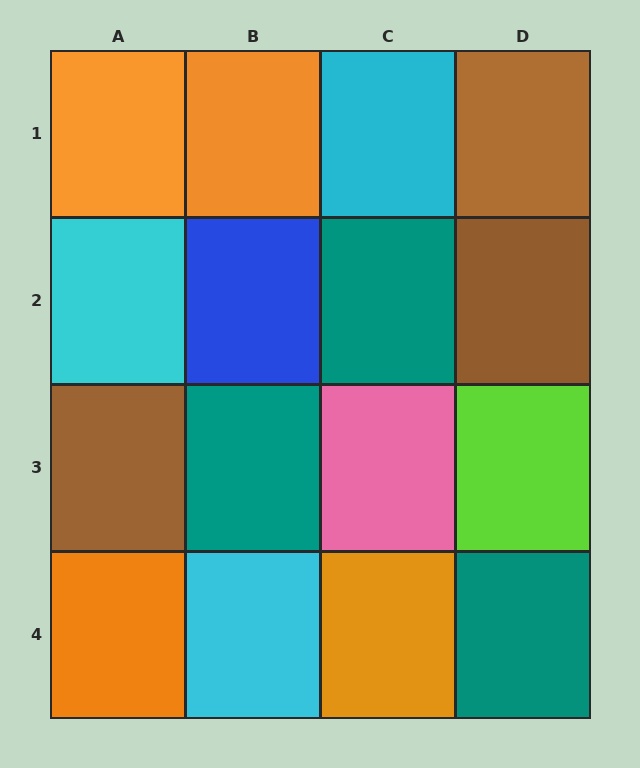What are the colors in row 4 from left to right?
Orange, cyan, orange, teal.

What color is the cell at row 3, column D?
Lime.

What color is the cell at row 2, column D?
Brown.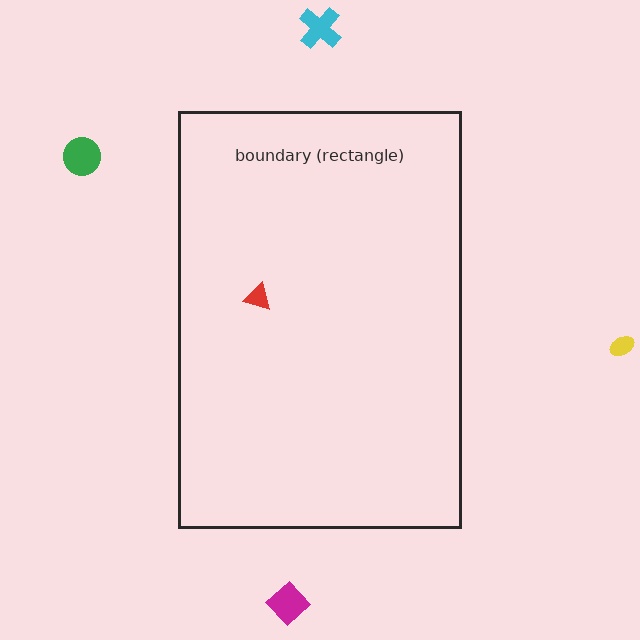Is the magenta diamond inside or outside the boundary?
Outside.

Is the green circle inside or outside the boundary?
Outside.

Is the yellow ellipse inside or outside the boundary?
Outside.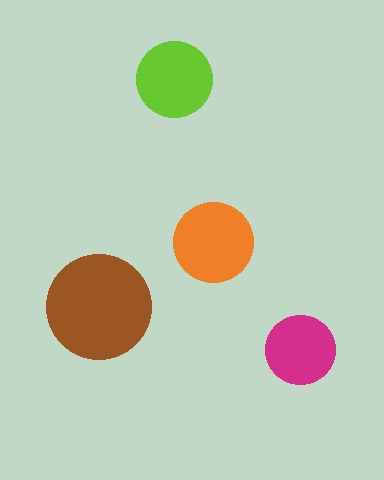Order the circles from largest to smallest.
the brown one, the orange one, the lime one, the magenta one.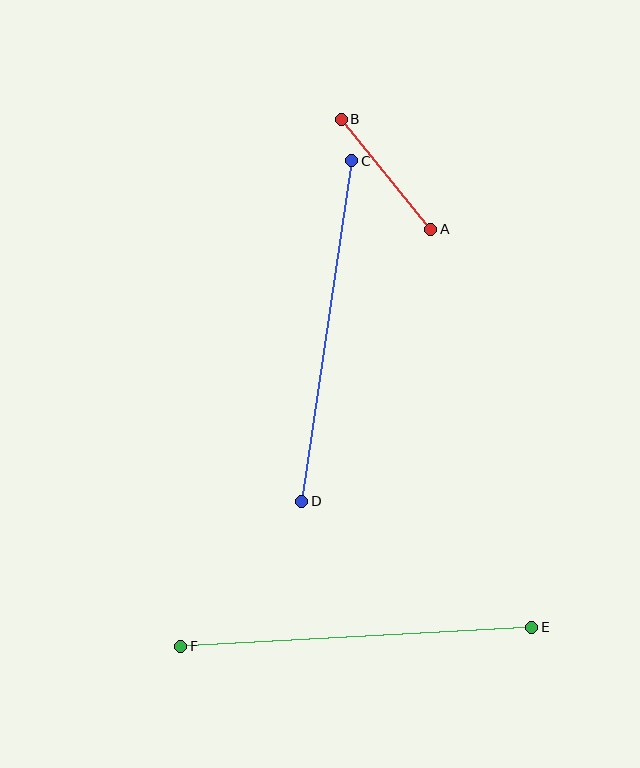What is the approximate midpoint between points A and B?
The midpoint is at approximately (386, 174) pixels.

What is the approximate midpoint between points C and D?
The midpoint is at approximately (327, 331) pixels.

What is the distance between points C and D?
The distance is approximately 344 pixels.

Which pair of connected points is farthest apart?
Points E and F are farthest apart.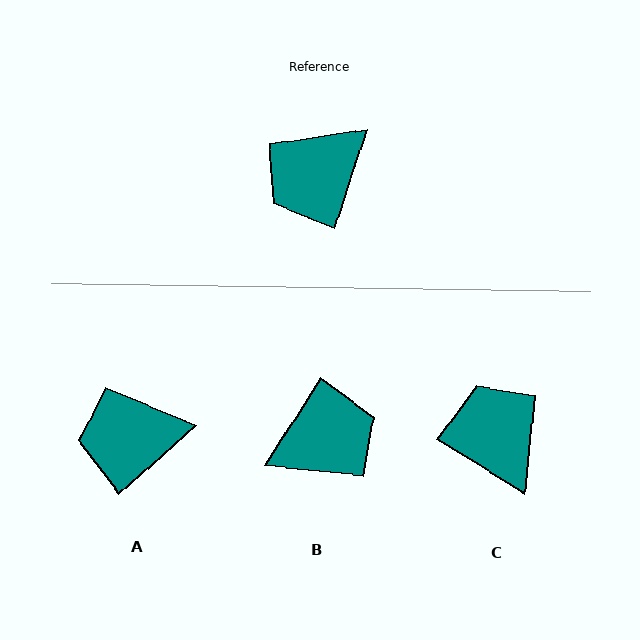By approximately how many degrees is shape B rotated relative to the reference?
Approximately 166 degrees counter-clockwise.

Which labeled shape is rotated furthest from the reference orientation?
B, about 166 degrees away.